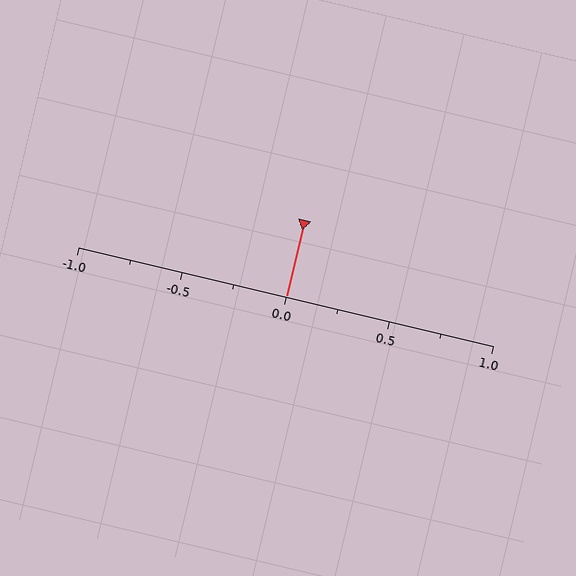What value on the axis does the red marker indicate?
The marker indicates approximately 0.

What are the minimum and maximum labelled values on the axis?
The axis runs from -1.0 to 1.0.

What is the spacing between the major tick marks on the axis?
The major ticks are spaced 0.5 apart.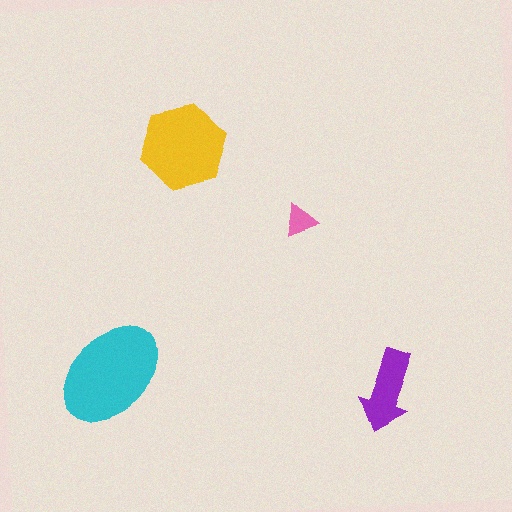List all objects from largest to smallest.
The cyan ellipse, the yellow hexagon, the purple arrow, the pink triangle.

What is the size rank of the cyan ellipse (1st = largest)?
1st.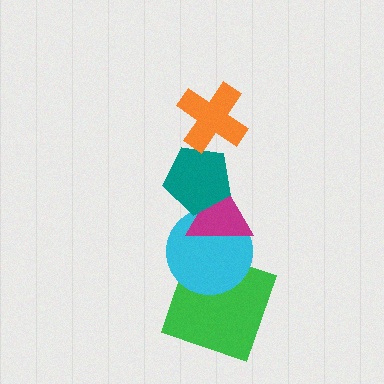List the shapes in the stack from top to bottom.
From top to bottom: the orange cross, the teal pentagon, the magenta triangle, the cyan circle, the green square.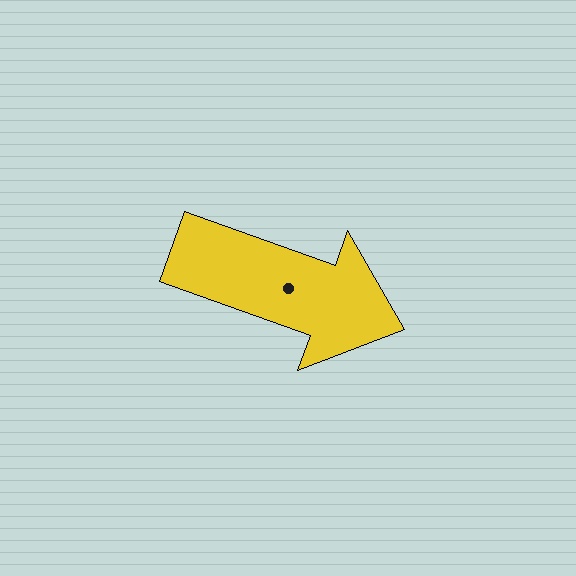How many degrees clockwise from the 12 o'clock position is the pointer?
Approximately 110 degrees.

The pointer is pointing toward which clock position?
Roughly 4 o'clock.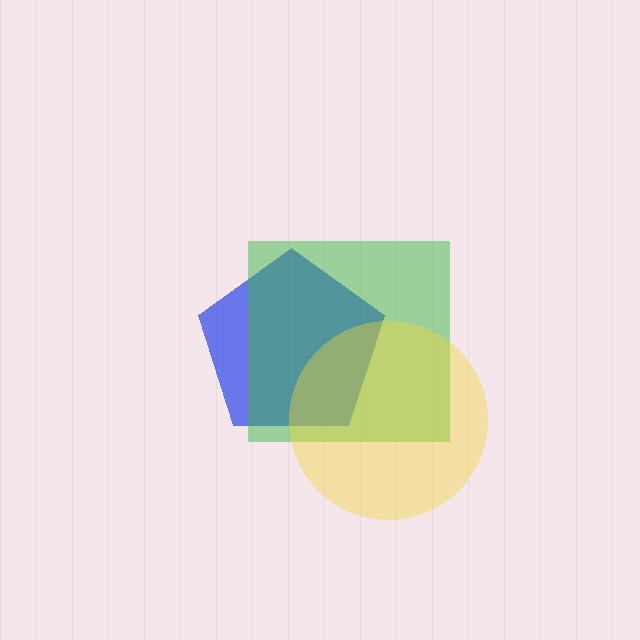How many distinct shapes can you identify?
There are 3 distinct shapes: a blue pentagon, a green square, a yellow circle.